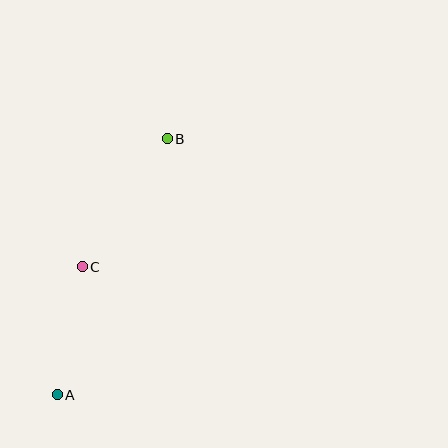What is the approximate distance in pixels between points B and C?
The distance between B and C is approximately 153 pixels.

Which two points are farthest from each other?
Points A and B are farthest from each other.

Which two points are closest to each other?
Points A and C are closest to each other.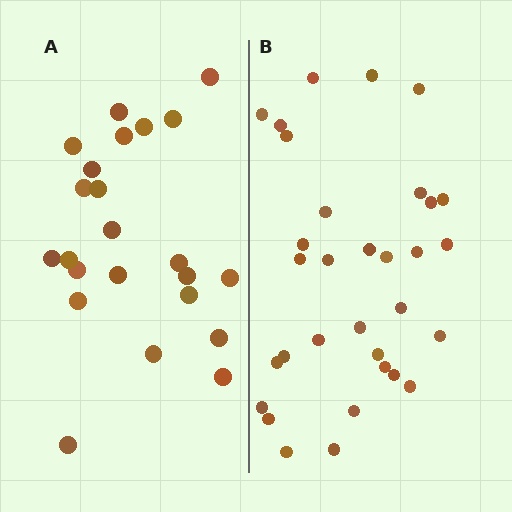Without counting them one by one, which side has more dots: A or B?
Region B (the right region) has more dots.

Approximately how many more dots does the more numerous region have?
Region B has roughly 8 or so more dots than region A.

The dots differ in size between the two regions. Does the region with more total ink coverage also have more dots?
No. Region A has more total ink coverage because its dots are larger, but region B actually contains more individual dots. Total area can be misleading — the number of items is what matters here.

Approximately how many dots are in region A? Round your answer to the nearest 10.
About 20 dots. (The exact count is 23, which rounds to 20.)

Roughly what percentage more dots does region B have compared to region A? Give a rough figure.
About 40% more.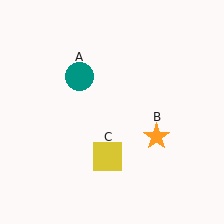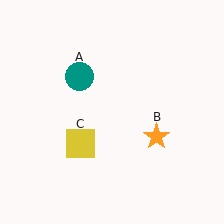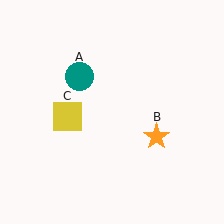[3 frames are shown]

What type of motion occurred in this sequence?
The yellow square (object C) rotated clockwise around the center of the scene.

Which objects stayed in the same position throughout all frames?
Teal circle (object A) and orange star (object B) remained stationary.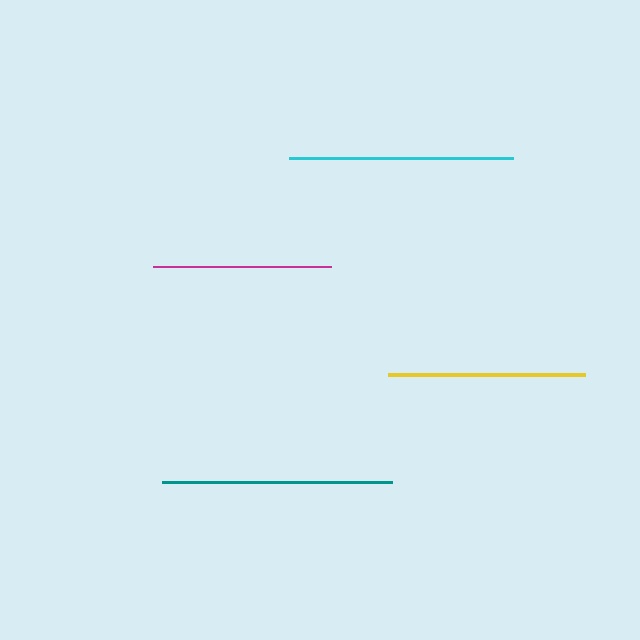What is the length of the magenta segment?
The magenta segment is approximately 178 pixels long.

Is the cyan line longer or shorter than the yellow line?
The cyan line is longer than the yellow line.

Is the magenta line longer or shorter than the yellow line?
The yellow line is longer than the magenta line.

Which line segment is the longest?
The teal line is the longest at approximately 230 pixels.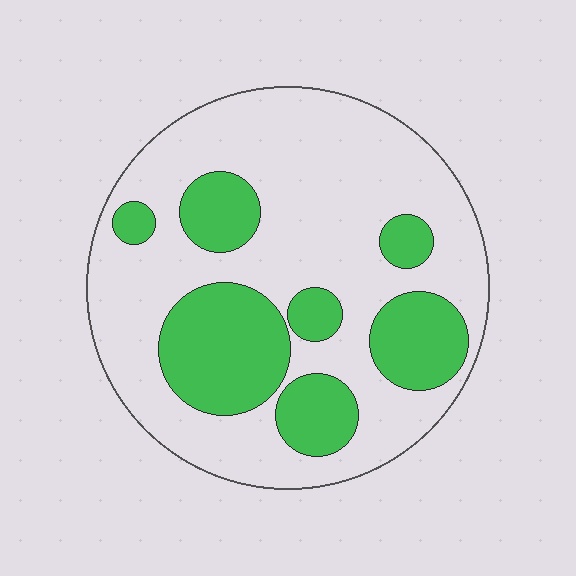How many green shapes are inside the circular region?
7.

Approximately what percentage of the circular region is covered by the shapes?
Approximately 30%.